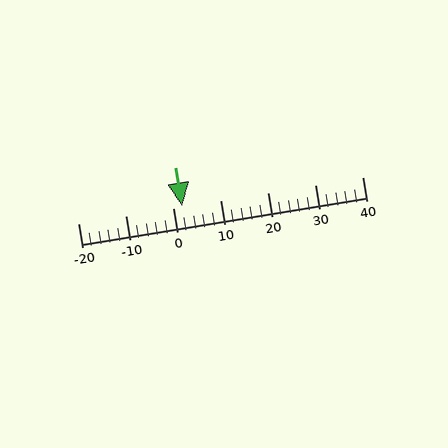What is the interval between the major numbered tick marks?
The major tick marks are spaced 10 units apart.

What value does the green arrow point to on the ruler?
The green arrow points to approximately 2.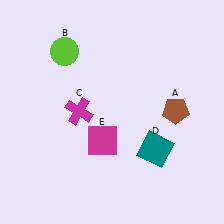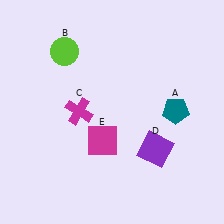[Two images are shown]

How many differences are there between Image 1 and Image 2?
There are 2 differences between the two images.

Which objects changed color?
A changed from brown to teal. D changed from teal to purple.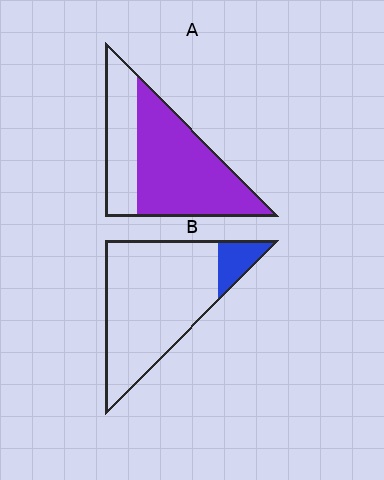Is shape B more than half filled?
No.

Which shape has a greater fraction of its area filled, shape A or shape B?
Shape A.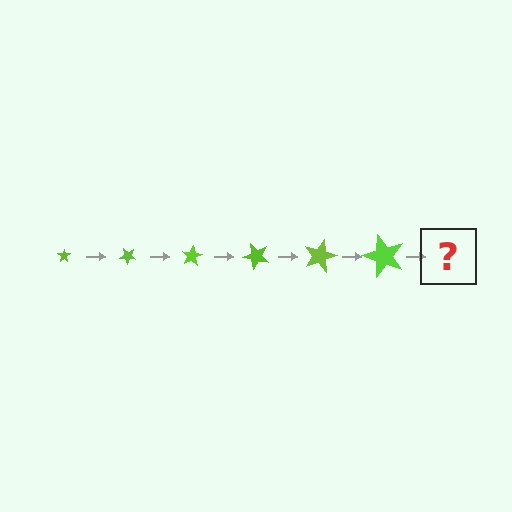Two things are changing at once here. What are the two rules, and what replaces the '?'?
The two rules are that the star grows larger each step and it rotates 40 degrees each step. The '?' should be a star, larger than the previous one and rotated 240 degrees from the start.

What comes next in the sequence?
The next element should be a star, larger than the previous one and rotated 240 degrees from the start.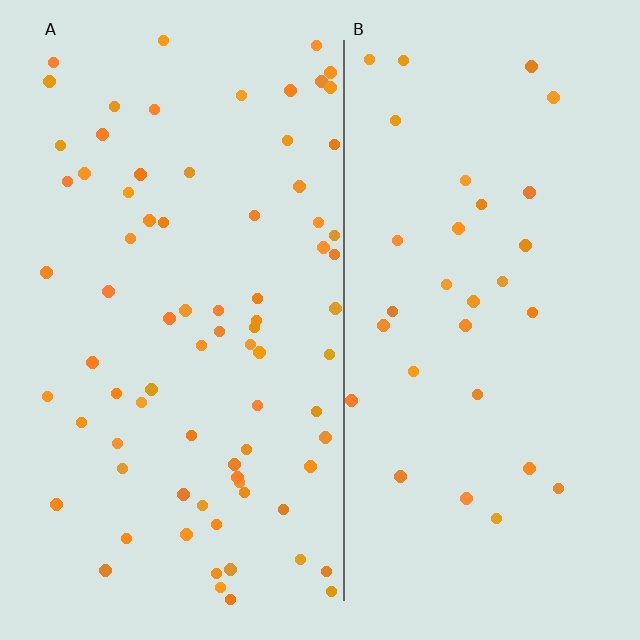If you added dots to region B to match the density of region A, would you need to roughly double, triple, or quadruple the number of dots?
Approximately double.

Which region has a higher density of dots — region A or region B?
A (the left).